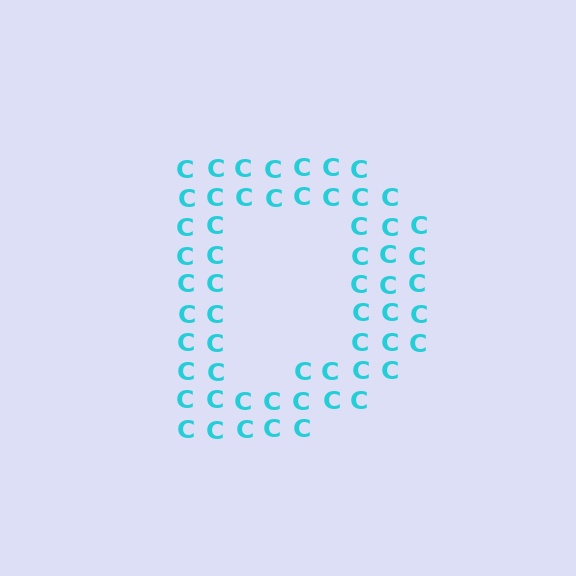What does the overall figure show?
The overall figure shows the letter D.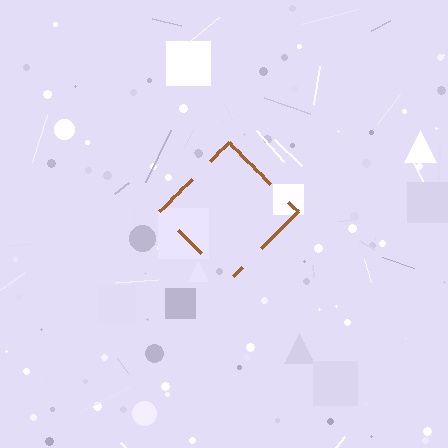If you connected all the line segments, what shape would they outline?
They would outline a diamond.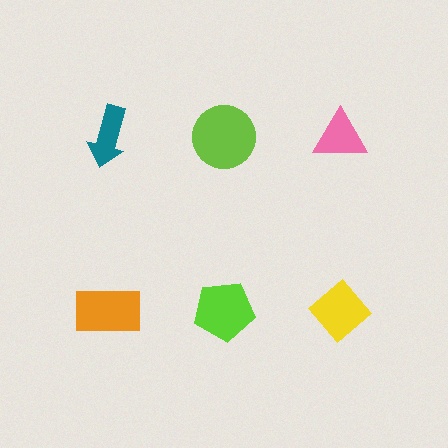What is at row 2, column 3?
A yellow diamond.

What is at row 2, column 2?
A lime pentagon.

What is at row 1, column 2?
A lime circle.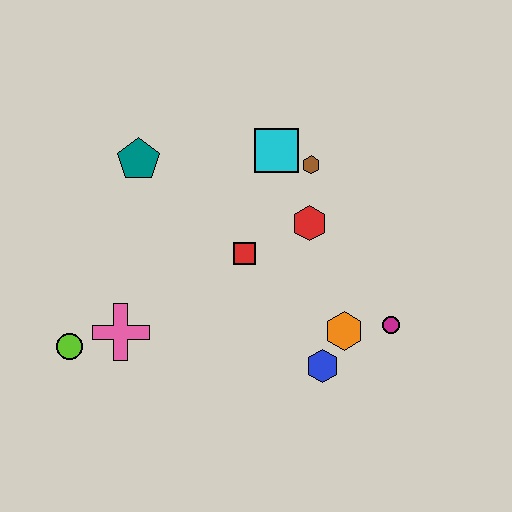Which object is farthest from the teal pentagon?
The magenta circle is farthest from the teal pentagon.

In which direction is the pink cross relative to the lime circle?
The pink cross is to the right of the lime circle.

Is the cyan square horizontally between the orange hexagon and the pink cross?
Yes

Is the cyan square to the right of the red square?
Yes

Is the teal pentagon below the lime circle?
No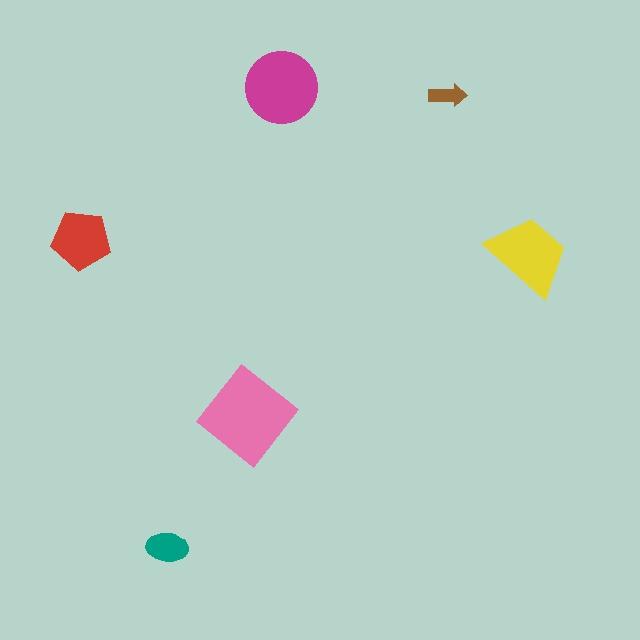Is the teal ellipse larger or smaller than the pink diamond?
Smaller.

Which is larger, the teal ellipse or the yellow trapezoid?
The yellow trapezoid.